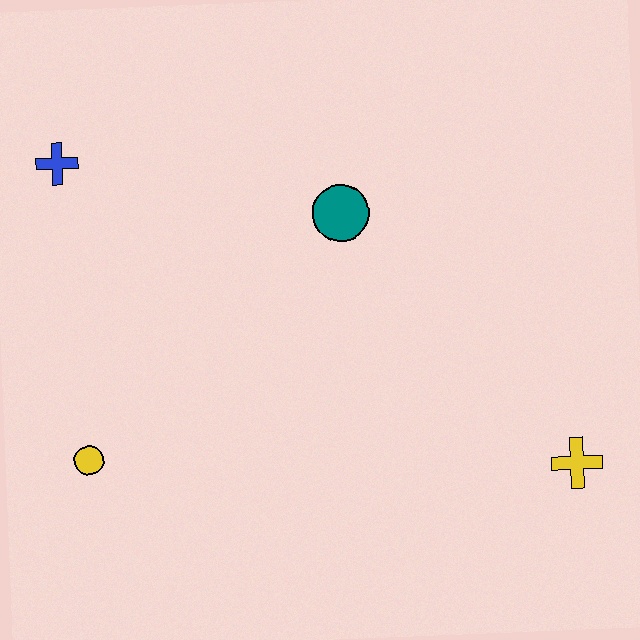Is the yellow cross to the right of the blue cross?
Yes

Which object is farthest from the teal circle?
The yellow circle is farthest from the teal circle.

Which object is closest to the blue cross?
The teal circle is closest to the blue cross.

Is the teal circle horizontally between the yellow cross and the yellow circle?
Yes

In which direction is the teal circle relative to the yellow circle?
The teal circle is to the right of the yellow circle.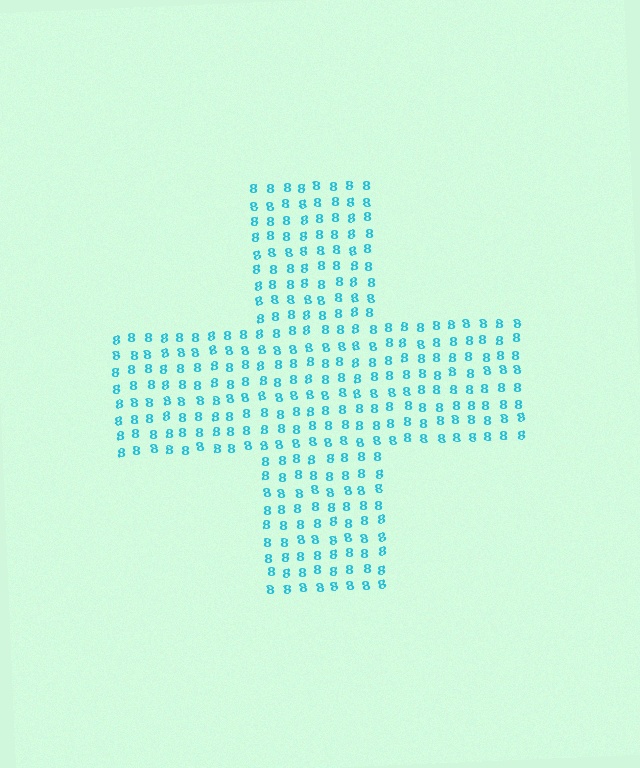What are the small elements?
The small elements are digit 8's.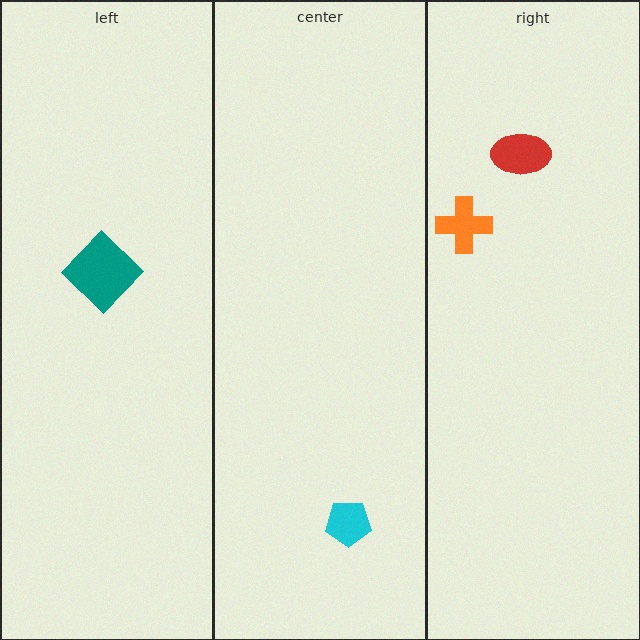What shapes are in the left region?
The teal diamond.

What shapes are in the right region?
The red ellipse, the orange cross.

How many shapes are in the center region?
1.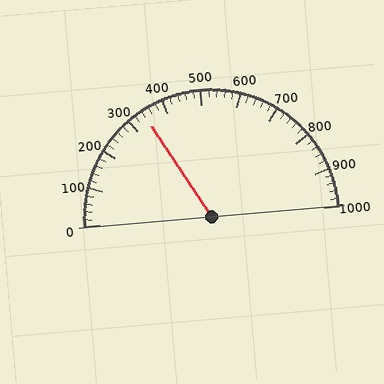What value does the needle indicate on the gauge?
The needle indicates approximately 340.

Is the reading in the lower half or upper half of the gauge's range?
The reading is in the lower half of the range (0 to 1000).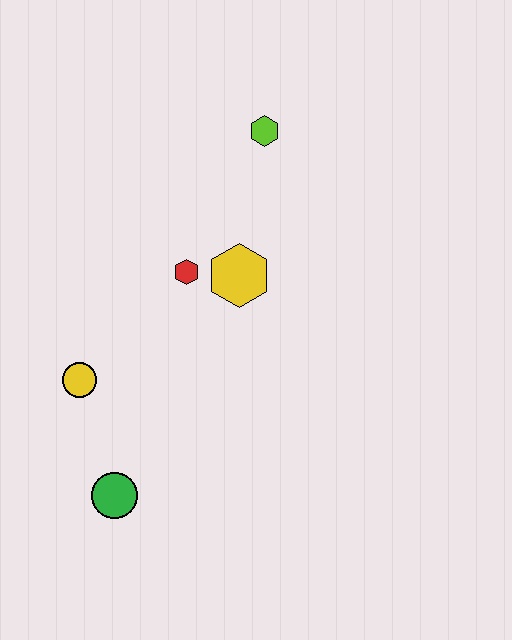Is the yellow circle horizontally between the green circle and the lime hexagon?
No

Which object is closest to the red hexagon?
The yellow hexagon is closest to the red hexagon.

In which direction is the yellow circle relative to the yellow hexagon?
The yellow circle is to the left of the yellow hexagon.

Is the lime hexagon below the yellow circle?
No